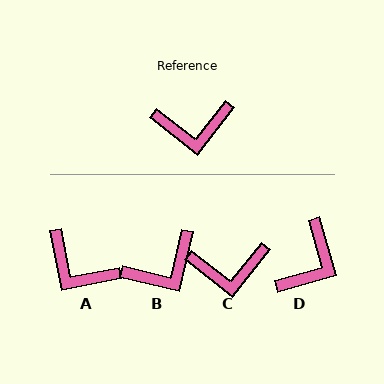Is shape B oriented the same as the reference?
No, it is off by about 25 degrees.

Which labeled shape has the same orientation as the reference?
C.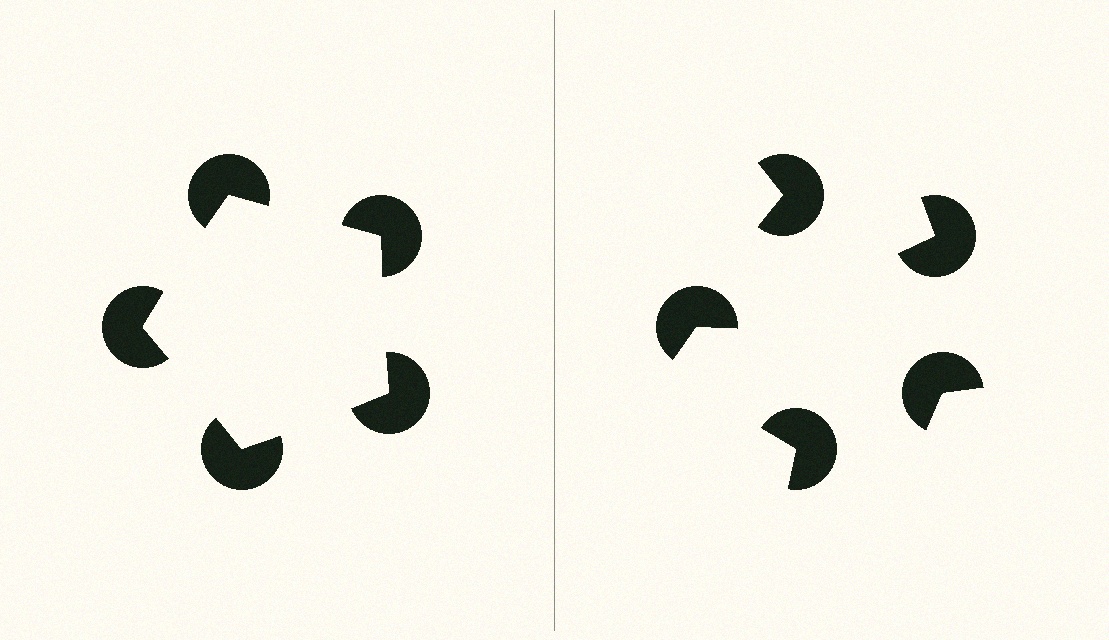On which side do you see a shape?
An illusory pentagon appears on the left side. On the right side the wedge cuts are rotated, so no coherent shape forms.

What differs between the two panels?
The pac-man discs are positioned identically on both sides; only the wedge orientations differ. On the left they align to a pentagon; on the right they are misaligned.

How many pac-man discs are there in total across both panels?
10 — 5 on each side.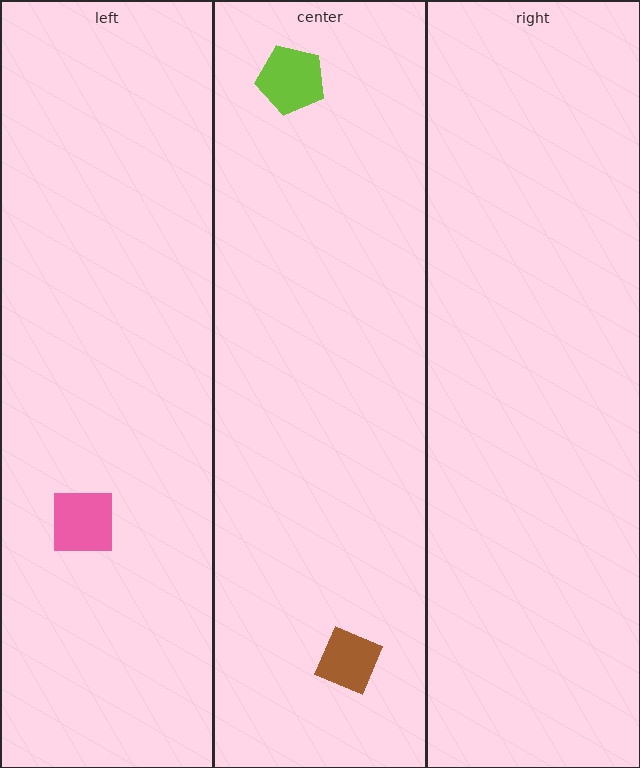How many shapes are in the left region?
1.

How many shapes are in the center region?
2.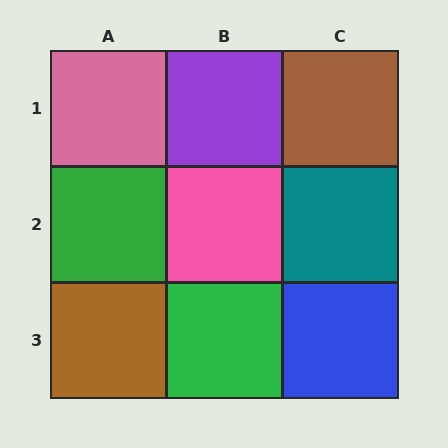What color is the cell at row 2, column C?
Teal.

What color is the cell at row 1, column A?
Pink.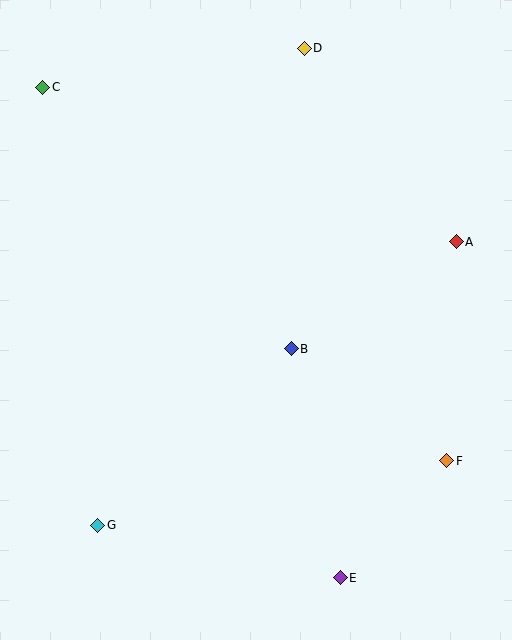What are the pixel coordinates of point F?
Point F is at (447, 461).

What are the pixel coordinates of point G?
Point G is at (98, 525).